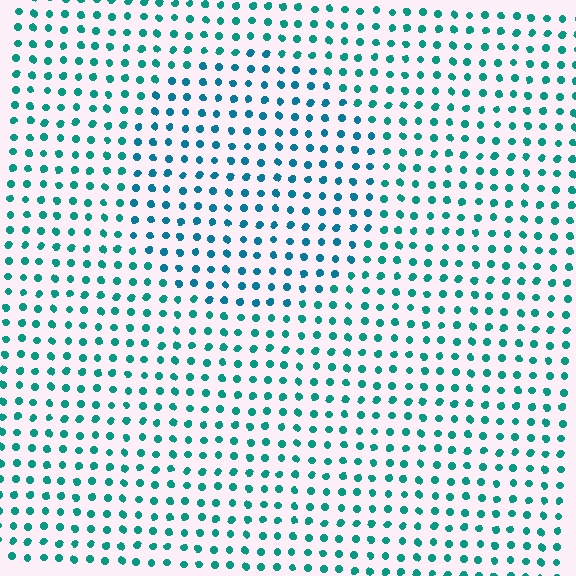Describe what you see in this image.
The image is filled with small teal elements in a uniform arrangement. A circle-shaped region is visible where the elements are tinted to a slightly different hue, forming a subtle color boundary.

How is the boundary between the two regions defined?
The boundary is defined purely by a slight shift in hue (about 23 degrees). Spacing, size, and orientation are identical on both sides.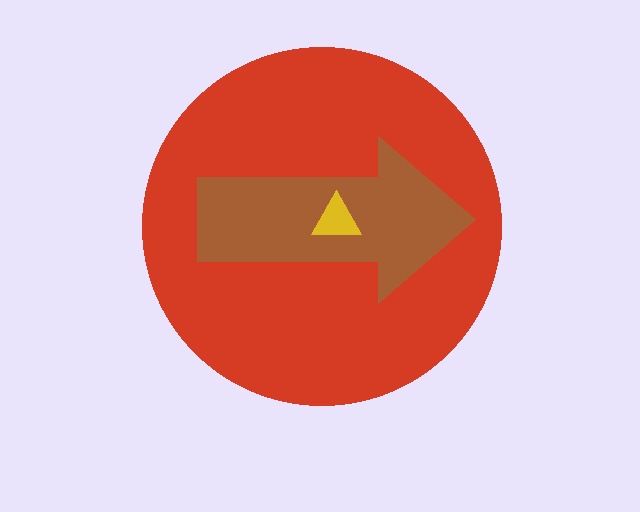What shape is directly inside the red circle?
The brown arrow.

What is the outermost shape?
The red circle.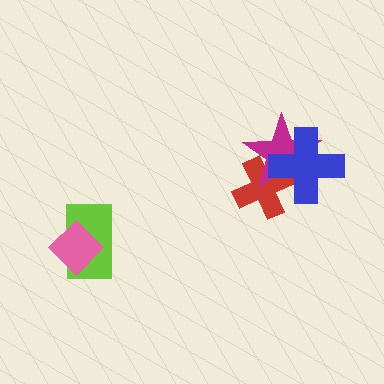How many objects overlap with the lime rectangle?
1 object overlaps with the lime rectangle.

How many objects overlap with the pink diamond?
1 object overlaps with the pink diamond.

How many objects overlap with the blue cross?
2 objects overlap with the blue cross.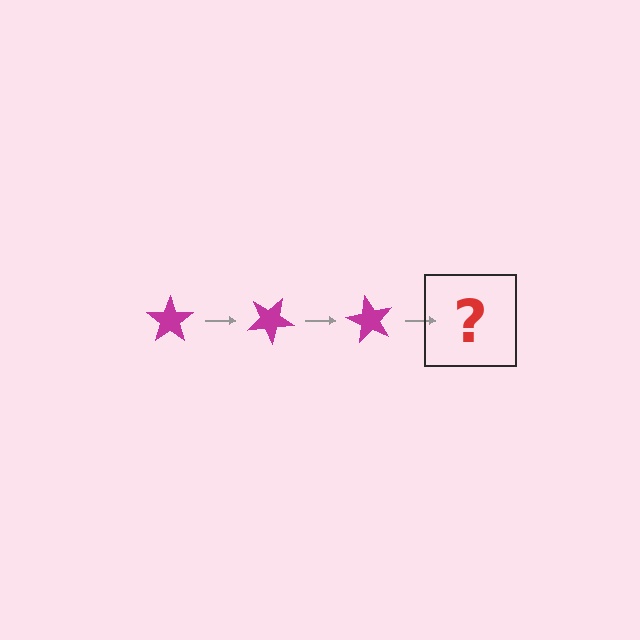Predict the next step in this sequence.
The next step is a magenta star rotated 90 degrees.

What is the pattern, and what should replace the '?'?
The pattern is that the star rotates 30 degrees each step. The '?' should be a magenta star rotated 90 degrees.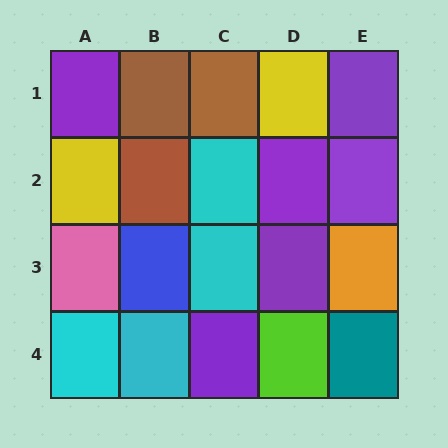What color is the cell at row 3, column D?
Purple.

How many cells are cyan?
4 cells are cyan.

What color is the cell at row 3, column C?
Cyan.